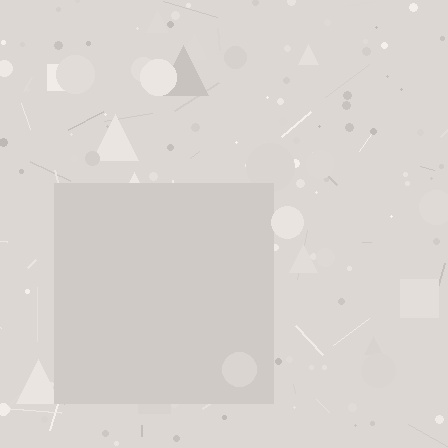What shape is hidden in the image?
A square is hidden in the image.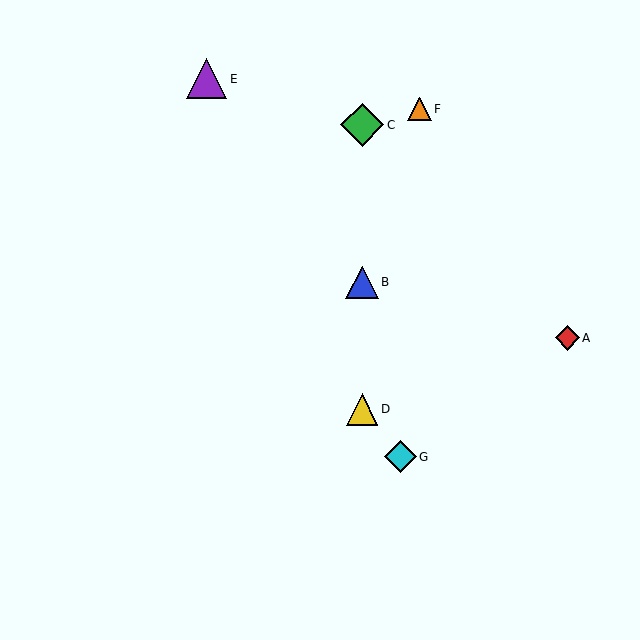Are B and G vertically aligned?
No, B is at x≈362 and G is at x≈400.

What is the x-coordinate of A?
Object A is at x≈567.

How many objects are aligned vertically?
3 objects (B, C, D) are aligned vertically.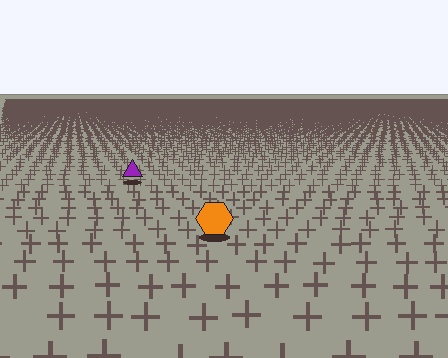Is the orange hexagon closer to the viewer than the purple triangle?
Yes. The orange hexagon is closer — you can tell from the texture gradient: the ground texture is coarser near it.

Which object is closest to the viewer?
The orange hexagon is closest. The texture marks near it are larger and more spread out.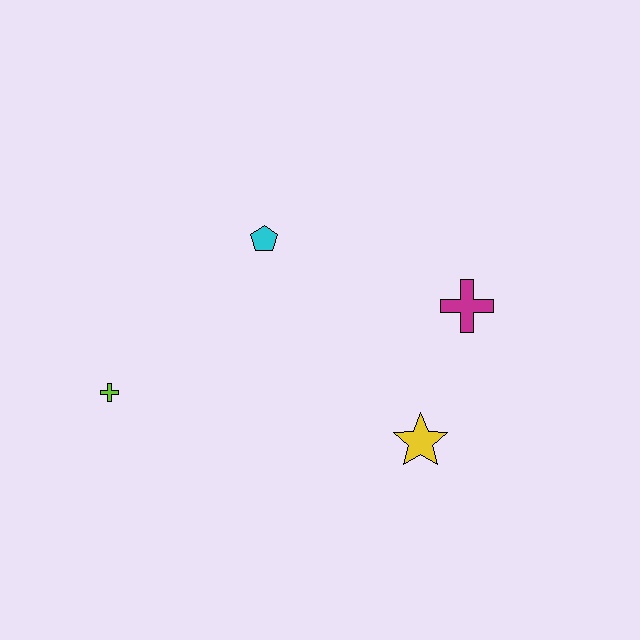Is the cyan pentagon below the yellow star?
No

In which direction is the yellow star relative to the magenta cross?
The yellow star is below the magenta cross.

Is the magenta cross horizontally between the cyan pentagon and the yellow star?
No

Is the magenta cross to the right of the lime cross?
Yes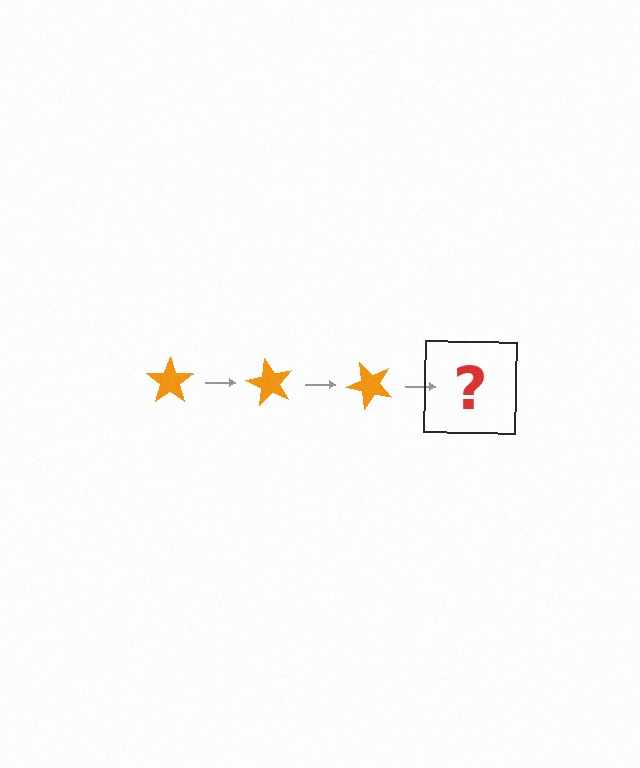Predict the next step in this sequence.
The next step is an orange star rotated 180 degrees.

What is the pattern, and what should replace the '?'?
The pattern is that the star rotates 60 degrees each step. The '?' should be an orange star rotated 180 degrees.